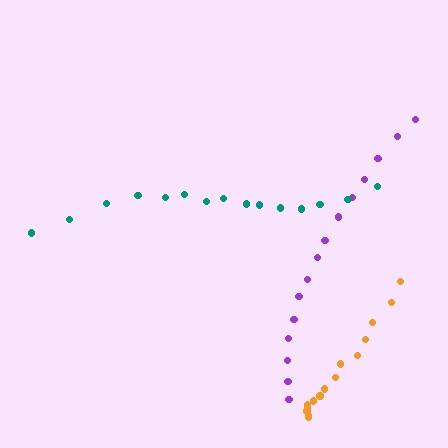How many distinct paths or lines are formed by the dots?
There are 3 distinct paths.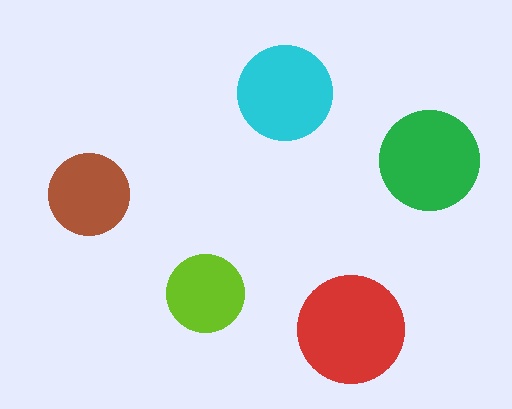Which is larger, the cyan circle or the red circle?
The red one.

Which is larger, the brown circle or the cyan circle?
The cyan one.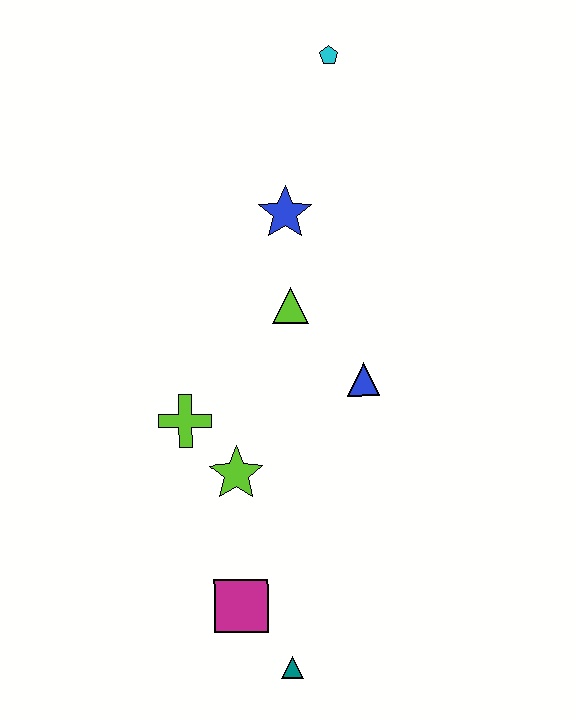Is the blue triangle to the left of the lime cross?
No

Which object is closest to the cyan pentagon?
The blue star is closest to the cyan pentagon.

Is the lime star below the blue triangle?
Yes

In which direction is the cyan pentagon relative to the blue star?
The cyan pentagon is above the blue star.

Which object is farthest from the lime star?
The cyan pentagon is farthest from the lime star.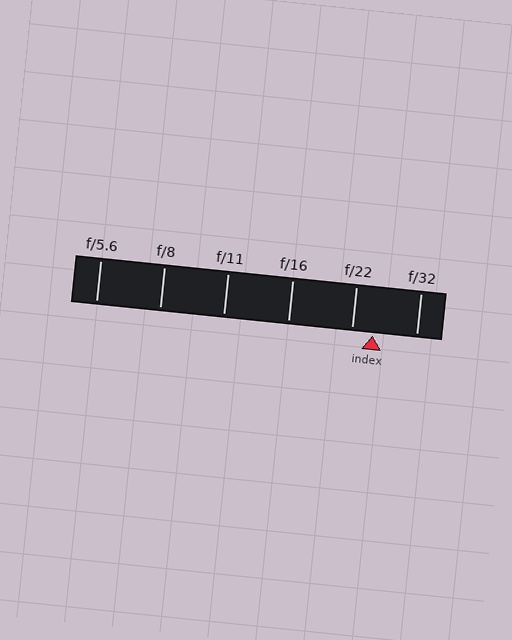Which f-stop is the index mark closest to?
The index mark is closest to f/22.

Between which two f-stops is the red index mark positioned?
The index mark is between f/22 and f/32.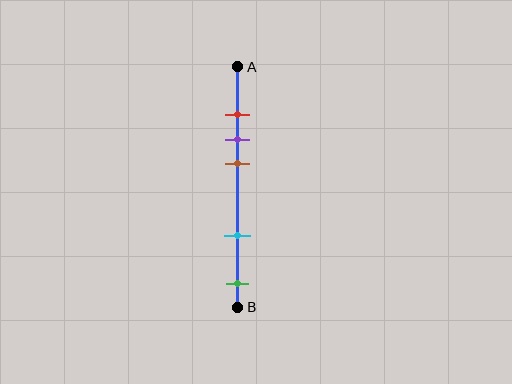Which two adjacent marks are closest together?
The red and purple marks are the closest adjacent pair.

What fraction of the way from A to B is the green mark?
The green mark is approximately 90% (0.9) of the way from A to B.